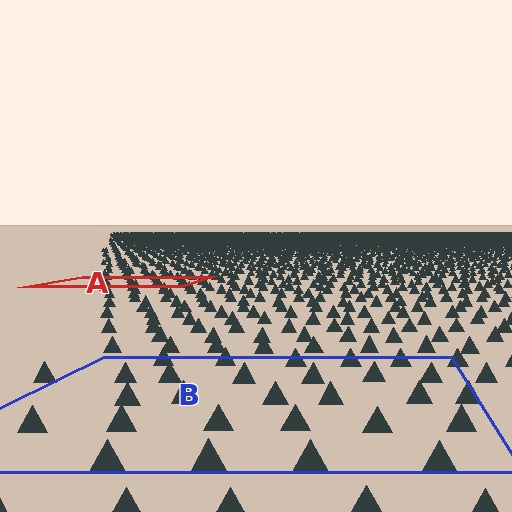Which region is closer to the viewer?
Region B is closer. The texture elements there are larger and more spread out.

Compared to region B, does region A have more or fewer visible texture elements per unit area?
Region A has more texture elements per unit area — they are packed more densely because it is farther away.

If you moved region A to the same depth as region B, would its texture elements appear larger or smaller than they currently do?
They would appear larger. At a closer depth, the same texture elements are projected at a bigger on-screen size.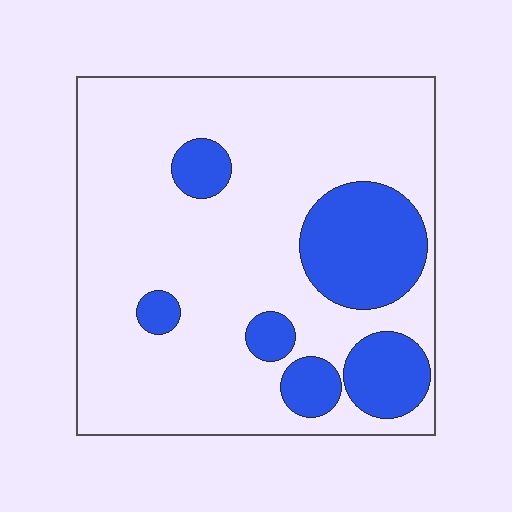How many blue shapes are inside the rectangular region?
6.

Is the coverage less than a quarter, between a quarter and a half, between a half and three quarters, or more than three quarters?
Less than a quarter.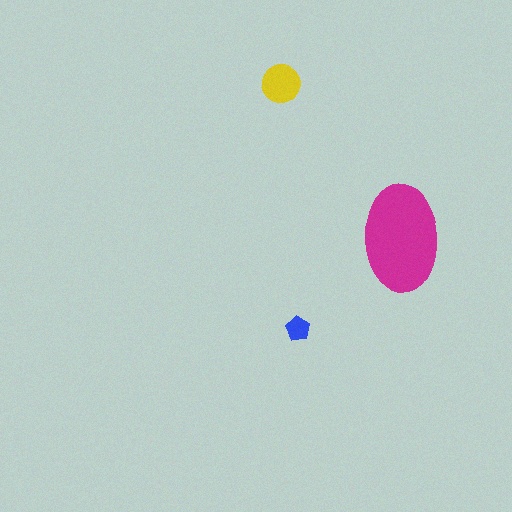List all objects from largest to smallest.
The magenta ellipse, the yellow circle, the blue pentagon.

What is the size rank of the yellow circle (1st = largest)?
2nd.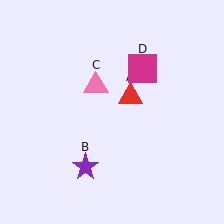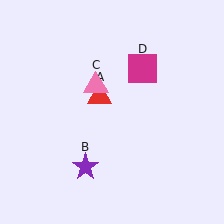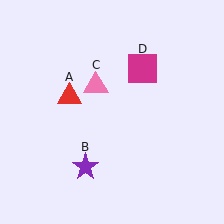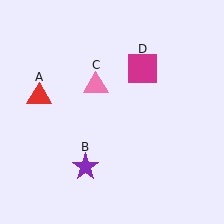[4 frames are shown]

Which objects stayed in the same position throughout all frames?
Purple star (object B) and pink triangle (object C) and magenta square (object D) remained stationary.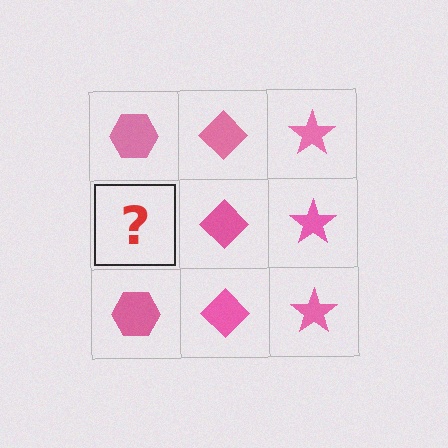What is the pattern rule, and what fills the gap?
The rule is that each column has a consistent shape. The gap should be filled with a pink hexagon.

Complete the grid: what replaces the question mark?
The question mark should be replaced with a pink hexagon.